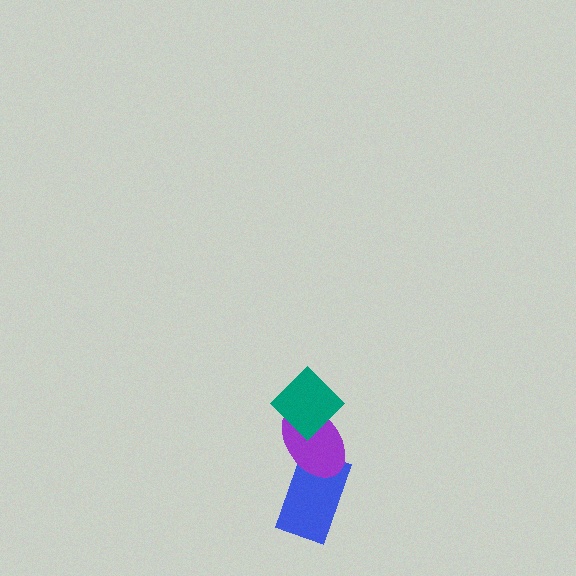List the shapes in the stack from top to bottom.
From top to bottom: the teal diamond, the purple ellipse, the blue rectangle.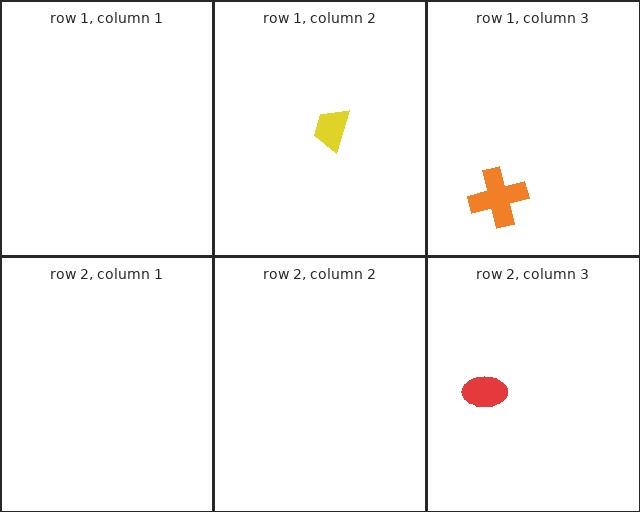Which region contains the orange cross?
The row 1, column 3 region.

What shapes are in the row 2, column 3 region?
The red ellipse.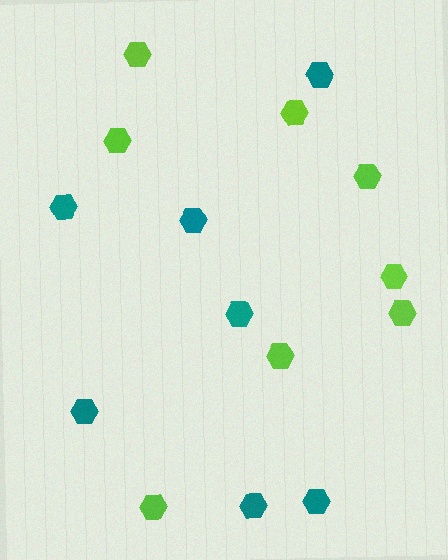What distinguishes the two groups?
There are 2 groups: one group of lime hexagons (8) and one group of teal hexagons (7).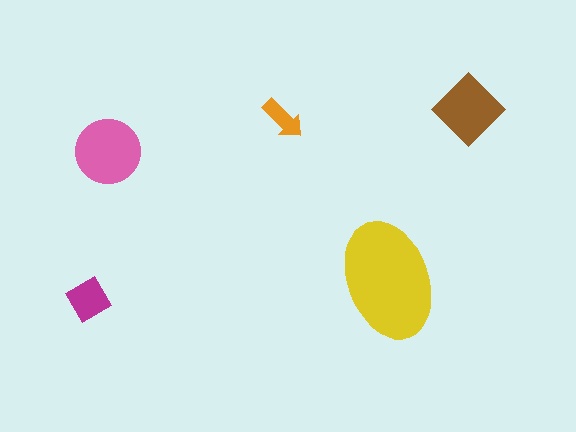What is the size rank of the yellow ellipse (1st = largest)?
1st.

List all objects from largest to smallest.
The yellow ellipse, the pink circle, the brown diamond, the magenta diamond, the orange arrow.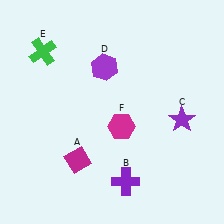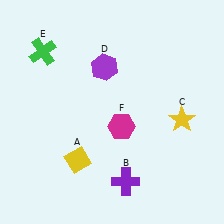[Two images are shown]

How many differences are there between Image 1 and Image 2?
There are 2 differences between the two images.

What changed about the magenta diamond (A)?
In Image 1, A is magenta. In Image 2, it changed to yellow.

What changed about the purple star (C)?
In Image 1, C is purple. In Image 2, it changed to yellow.